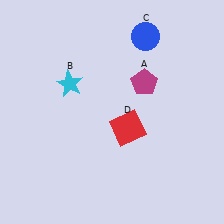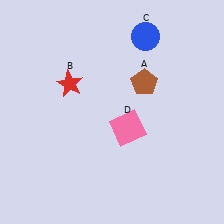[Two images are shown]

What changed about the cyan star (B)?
In Image 1, B is cyan. In Image 2, it changed to red.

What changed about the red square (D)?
In Image 1, D is red. In Image 2, it changed to pink.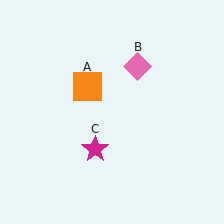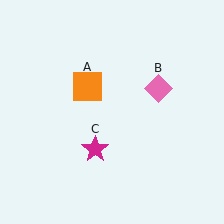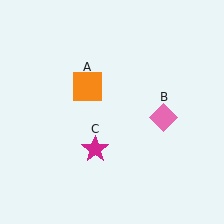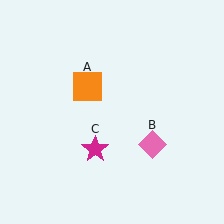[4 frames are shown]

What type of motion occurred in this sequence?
The pink diamond (object B) rotated clockwise around the center of the scene.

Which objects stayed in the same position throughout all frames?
Orange square (object A) and magenta star (object C) remained stationary.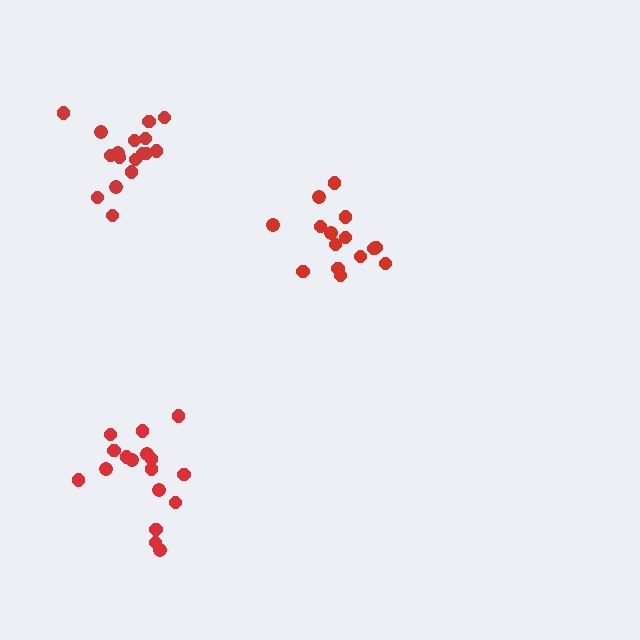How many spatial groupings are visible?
There are 3 spatial groupings.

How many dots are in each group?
Group 1: 15 dots, Group 2: 17 dots, Group 3: 17 dots (49 total).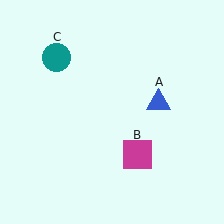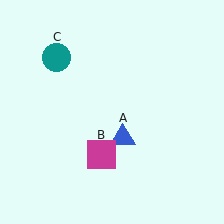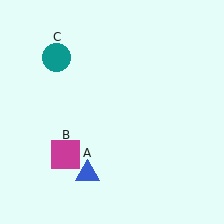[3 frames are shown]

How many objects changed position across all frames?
2 objects changed position: blue triangle (object A), magenta square (object B).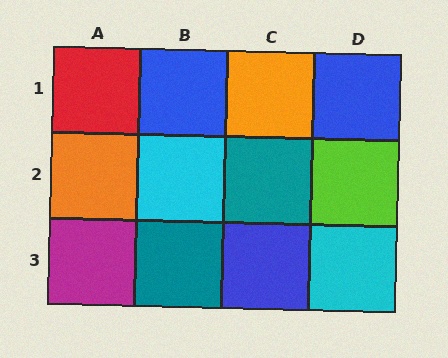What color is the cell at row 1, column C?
Orange.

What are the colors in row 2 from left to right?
Orange, cyan, teal, lime.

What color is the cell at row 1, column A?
Red.